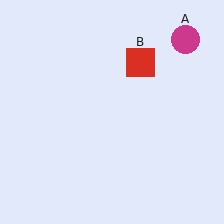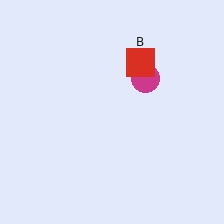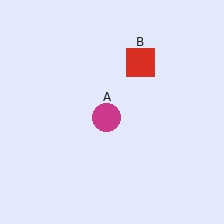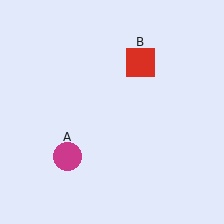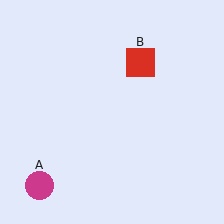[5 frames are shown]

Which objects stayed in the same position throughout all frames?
Red square (object B) remained stationary.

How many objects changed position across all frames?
1 object changed position: magenta circle (object A).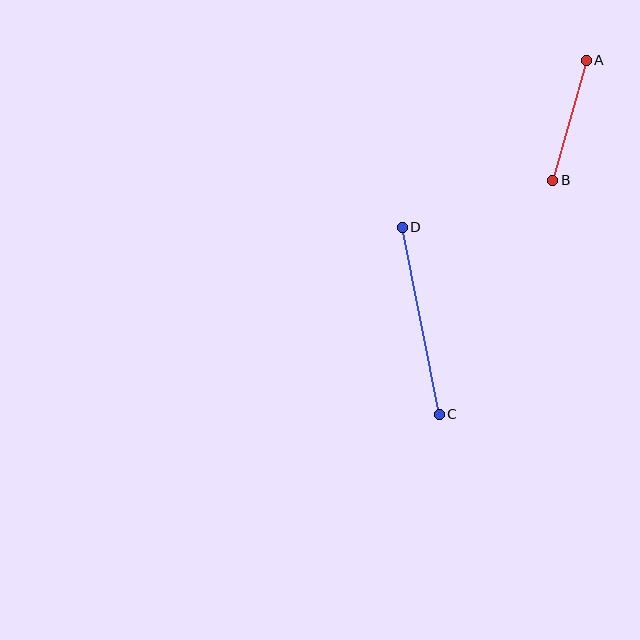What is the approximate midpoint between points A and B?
The midpoint is at approximately (570, 120) pixels.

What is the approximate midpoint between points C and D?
The midpoint is at approximately (421, 321) pixels.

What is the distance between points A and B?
The distance is approximately 125 pixels.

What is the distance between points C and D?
The distance is approximately 190 pixels.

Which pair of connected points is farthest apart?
Points C and D are farthest apart.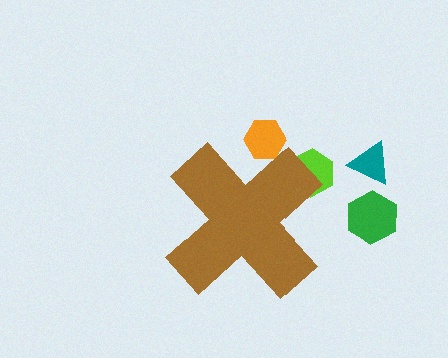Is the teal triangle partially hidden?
No, the teal triangle is fully visible.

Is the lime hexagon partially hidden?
Yes, the lime hexagon is partially hidden behind the brown cross.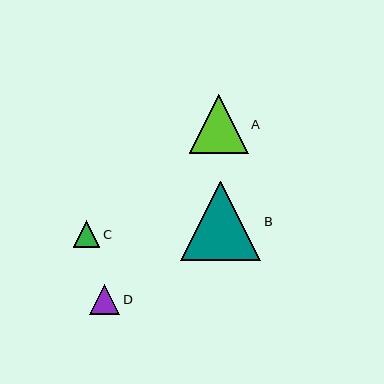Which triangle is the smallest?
Triangle C is the smallest with a size of approximately 27 pixels.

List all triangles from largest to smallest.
From largest to smallest: B, A, D, C.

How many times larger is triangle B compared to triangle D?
Triangle B is approximately 2.7 times the size of triangle D.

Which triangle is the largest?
Triangle B is the largest with a size of approximately 80 pixels.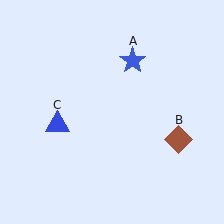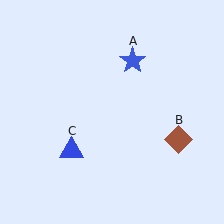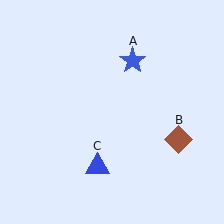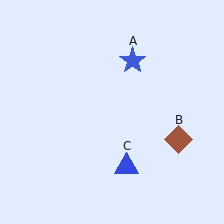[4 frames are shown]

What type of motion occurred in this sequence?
The blue triangle (object C) rotated counterclockwise around the center of the scene.